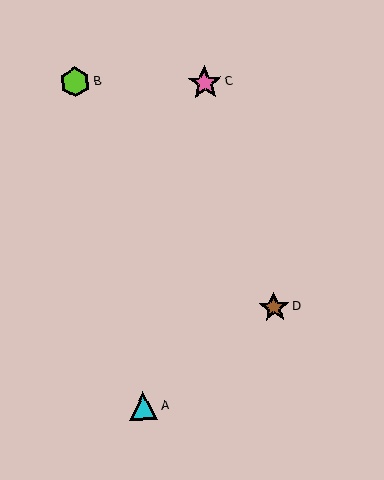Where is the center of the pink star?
The center of the pink star is at (205, 83).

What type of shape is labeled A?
Shape A is a cyan triangle.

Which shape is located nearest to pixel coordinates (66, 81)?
The lime hexagon (labeled B) at (75, 82) is nearest to that location.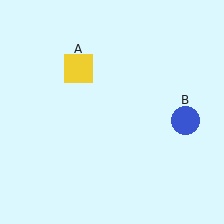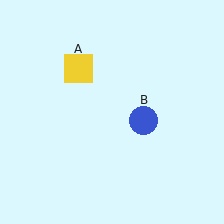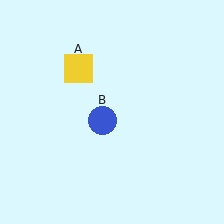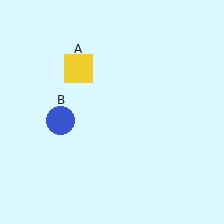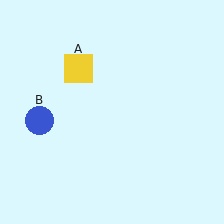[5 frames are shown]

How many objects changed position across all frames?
1 object changed position: blue circle (object B).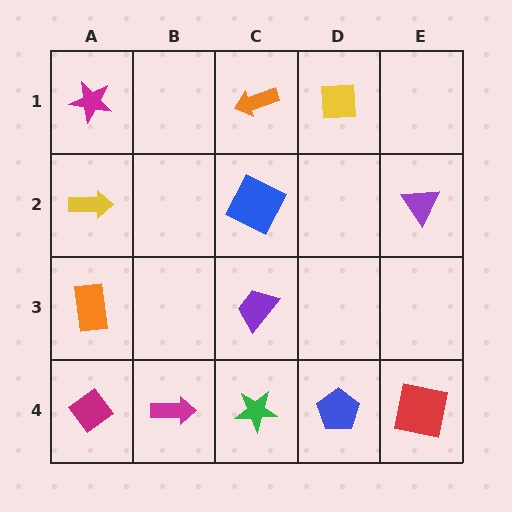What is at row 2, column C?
A blue square.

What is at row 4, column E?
A red square.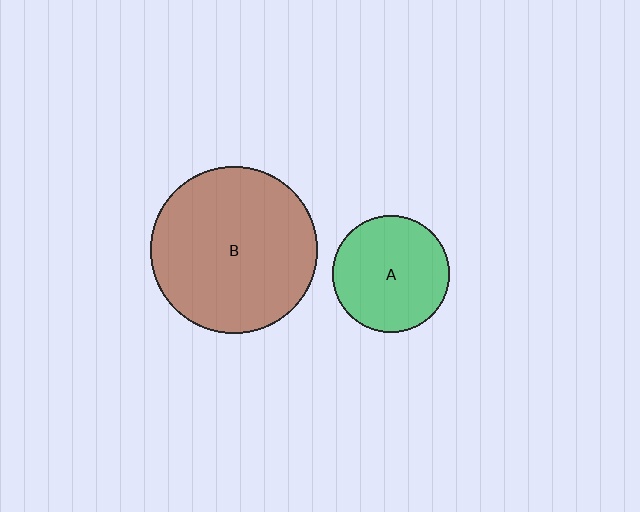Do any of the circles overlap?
No, none of the circles overlap.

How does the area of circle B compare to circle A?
Approximately 2.0 times.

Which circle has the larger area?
Circle B (brown).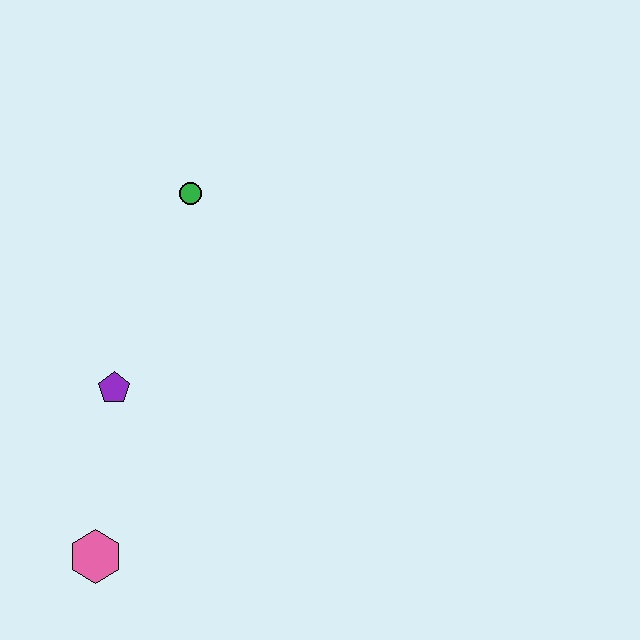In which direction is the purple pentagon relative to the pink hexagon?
The purple pentagon is above the pink hexagon.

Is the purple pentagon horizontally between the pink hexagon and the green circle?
Yes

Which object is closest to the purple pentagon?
The pink hexagon is closest to the purple pentagon.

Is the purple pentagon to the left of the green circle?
Yes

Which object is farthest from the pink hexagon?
The green circle is farthest from the pink hexagon.